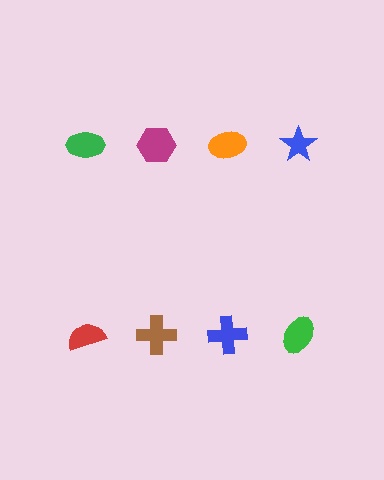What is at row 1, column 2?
A magenta hexagon.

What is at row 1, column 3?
An orange ellipse.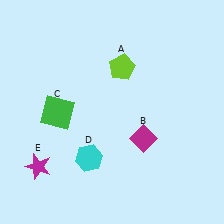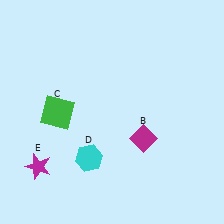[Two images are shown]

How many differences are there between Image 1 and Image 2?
There is 1 difference between the two images.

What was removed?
The lime pentagon (A) was removed in Image 2.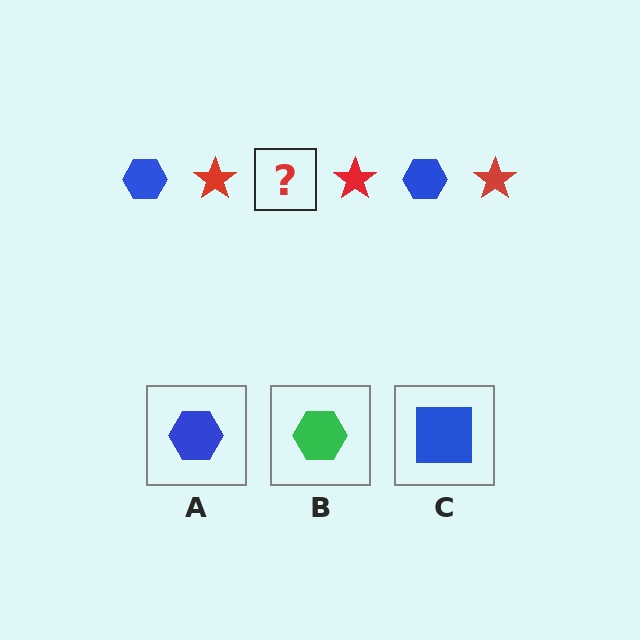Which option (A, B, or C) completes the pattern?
A.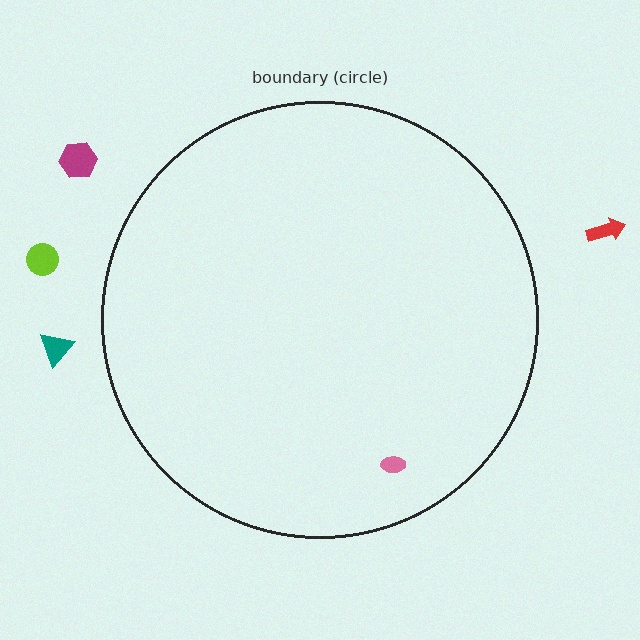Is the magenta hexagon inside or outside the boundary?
Outside.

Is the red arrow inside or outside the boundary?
Outside.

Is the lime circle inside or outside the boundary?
Outside.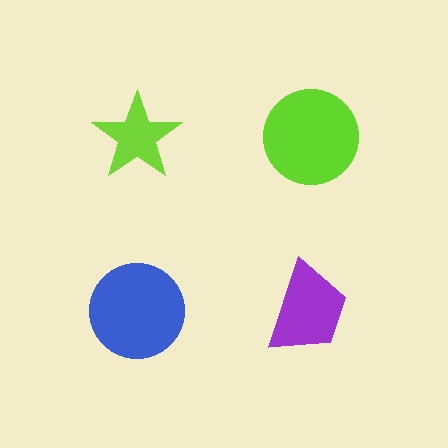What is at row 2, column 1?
A blue circle.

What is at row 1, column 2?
A lime circle.